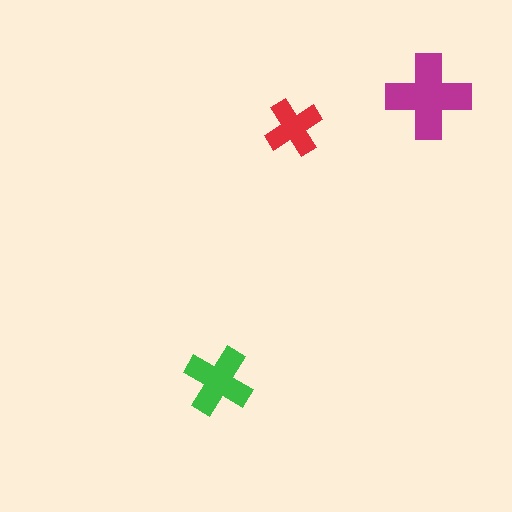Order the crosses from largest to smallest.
the magenta one, the green one, the red one.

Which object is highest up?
The magenta cross is topmost.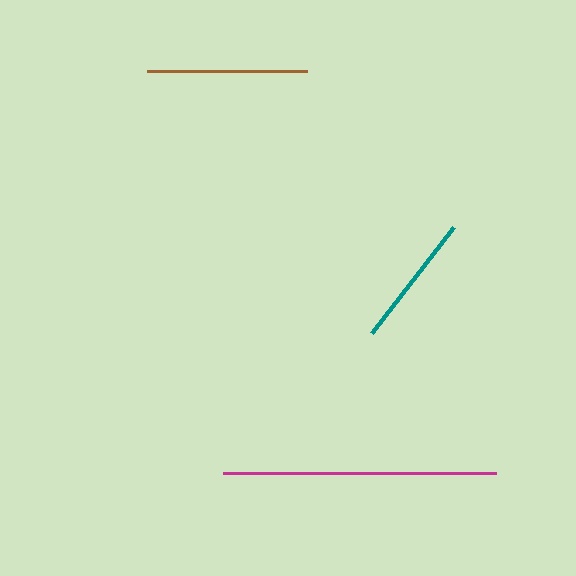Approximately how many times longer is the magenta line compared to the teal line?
The magenta line is approximately 2.0 times the length of the teal line.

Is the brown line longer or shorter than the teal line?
The brown line is longer than the teal line.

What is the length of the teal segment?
The teal segment is approximately 134 pixels long.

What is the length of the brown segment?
The brown segment is approximately 161 pixels long.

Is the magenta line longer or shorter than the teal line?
The magenta line is longer than the teal line.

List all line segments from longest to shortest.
From longest to shortest: magenta, brown, teal.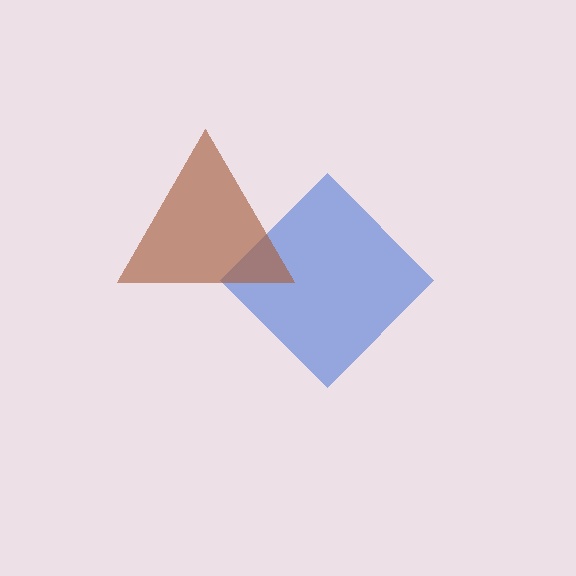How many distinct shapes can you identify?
There are 2 distinct shapes: a blue diamond, a brown triangle.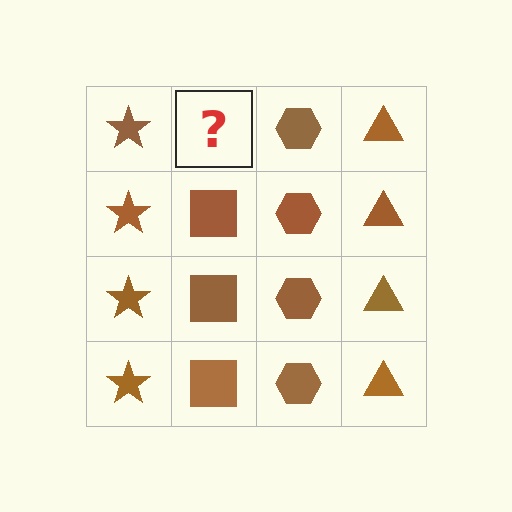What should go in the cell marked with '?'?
The missing cell should contain a brown square.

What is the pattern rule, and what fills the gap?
The rule is that each column has a consistent shape. The gap should be filled with a brown square.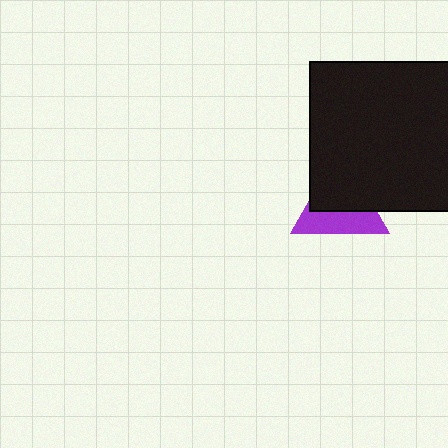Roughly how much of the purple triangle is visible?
About half of it is visible (roughly 45%).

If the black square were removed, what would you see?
You would see the complete purple triangle.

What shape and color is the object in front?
The object in front is a black square.